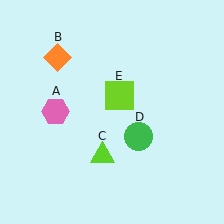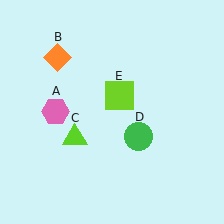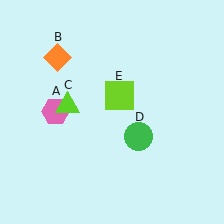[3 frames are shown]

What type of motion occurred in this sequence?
The lime triangle (object C) rotated clockwise around the center of the scene.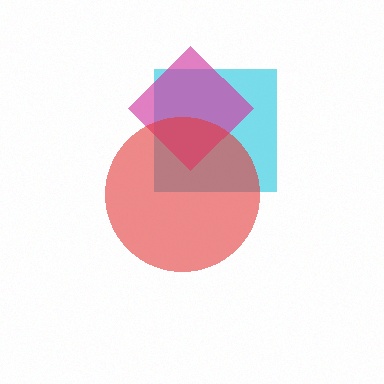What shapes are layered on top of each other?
The layered shapes are: a cyan square, a magenta diamond, a red circle.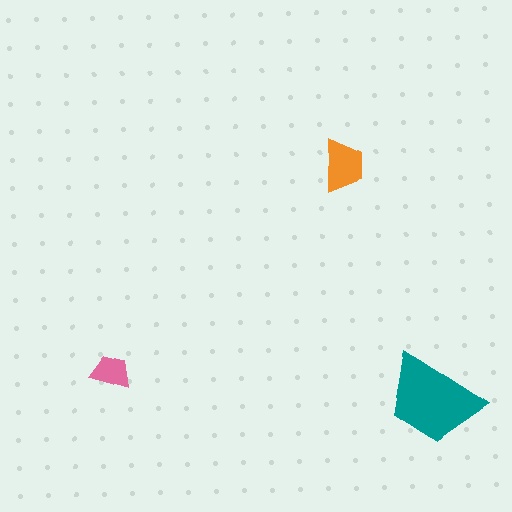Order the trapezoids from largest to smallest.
the teal one, the orange one, the pink one.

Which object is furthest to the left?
The pink trapezoid is leftmost.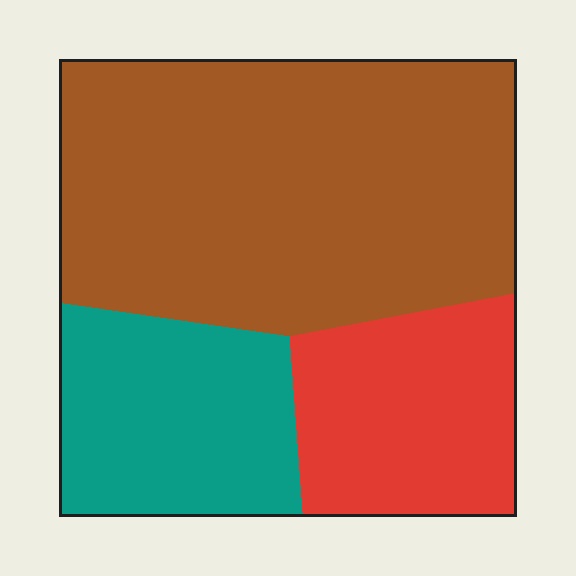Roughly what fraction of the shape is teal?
Teal takes up about one fifth (1/5) of the shape.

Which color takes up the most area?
Brown, at roughly 55%.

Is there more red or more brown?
Brown.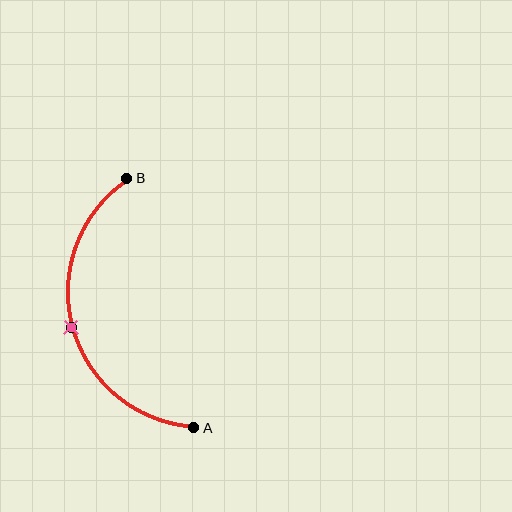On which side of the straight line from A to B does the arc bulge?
The arc bulges to the left of the straight line connecting A and B.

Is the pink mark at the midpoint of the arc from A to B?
Yes. The pink mark lies on the arc at equal arc-length from both A and B — it is the arc midpoint.